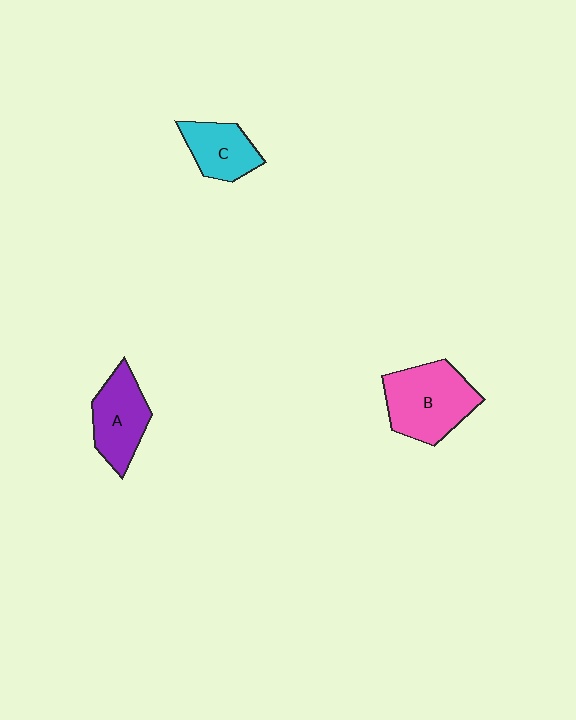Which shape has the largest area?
Shape B (pink).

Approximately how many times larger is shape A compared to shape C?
Approximately 1.2 times.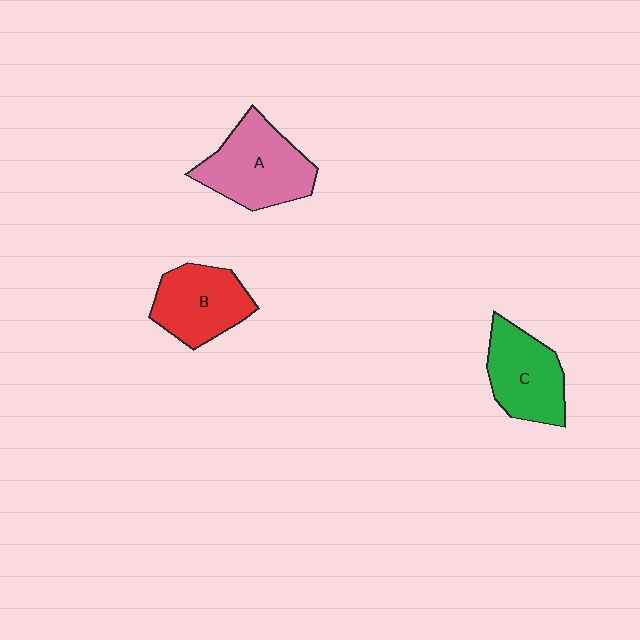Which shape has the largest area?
Shape A (pink).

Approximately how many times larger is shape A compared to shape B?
Approximately 1.2 times.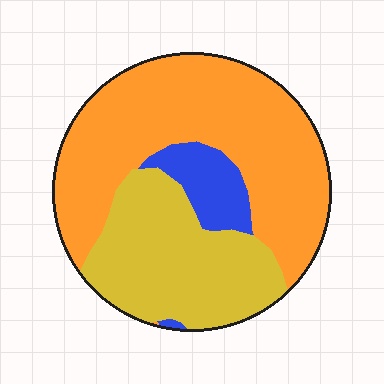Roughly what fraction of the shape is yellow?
Yellow takes up about one third (1/3) of the shape.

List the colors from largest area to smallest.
From largest to smallest: orange, yellow, blue.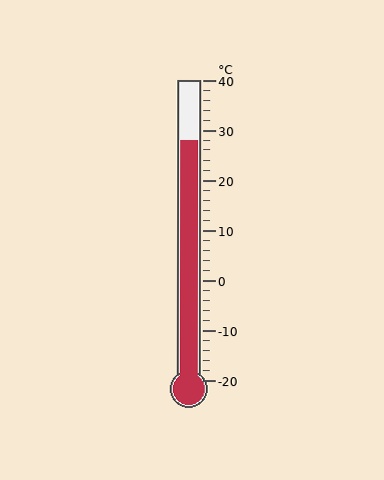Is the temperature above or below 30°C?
The temperature is below 30°C.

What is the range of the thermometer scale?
The thermometer scale ranges from -20°C to 40°C.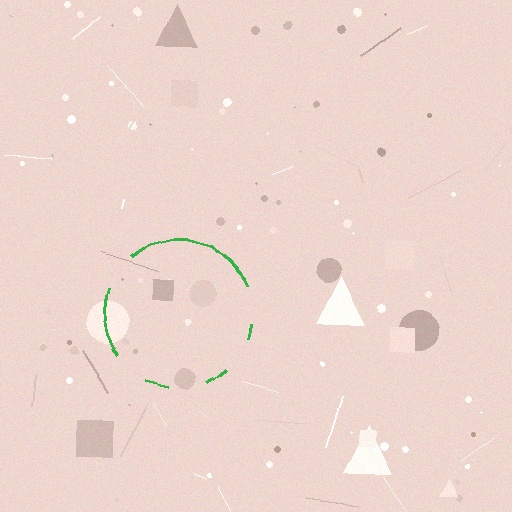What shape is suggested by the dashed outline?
The dashed outline suggests a circle.